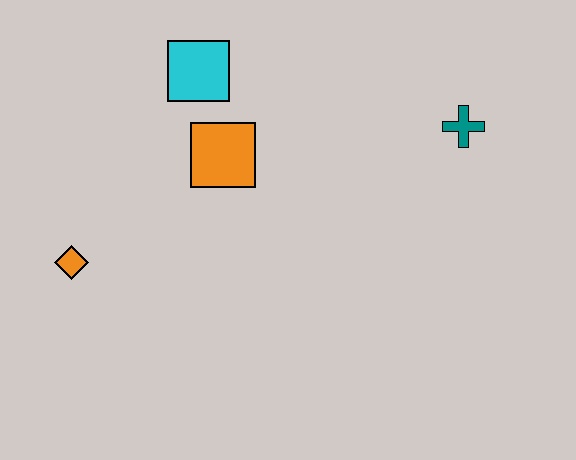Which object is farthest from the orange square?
The teal cross is farthest from the orange square.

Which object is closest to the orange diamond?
The orange square is closest to the orange diamond.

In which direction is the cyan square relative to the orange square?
The cyan square is above the orange square.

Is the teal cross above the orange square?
Yes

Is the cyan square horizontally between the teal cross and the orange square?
No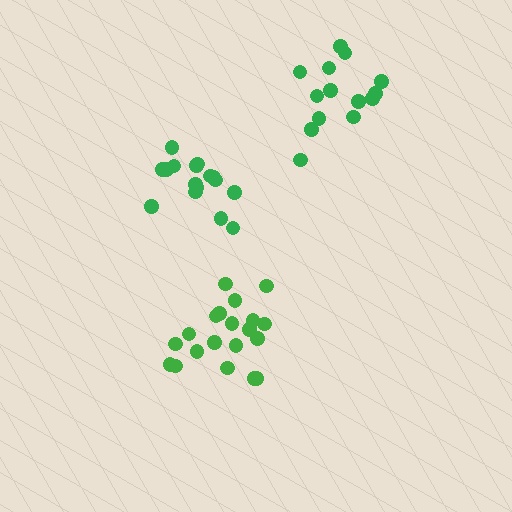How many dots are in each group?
Group 1: 14 dots, Group 2: 16 dots, Group 3: 20 dots (50 total).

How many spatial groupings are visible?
There are 3 spatial groupings.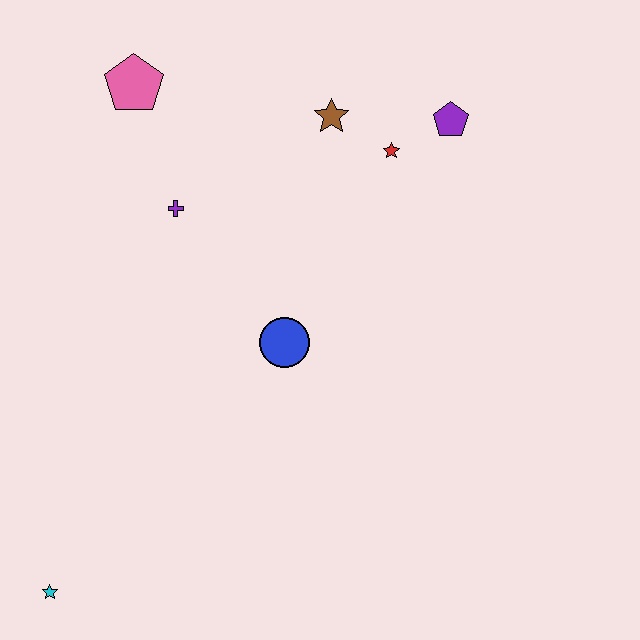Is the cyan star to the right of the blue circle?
No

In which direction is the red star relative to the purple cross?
The red star is to the right of the purple cross.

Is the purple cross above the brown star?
No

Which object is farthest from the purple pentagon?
The cyan star is farthest from the purple pentagon.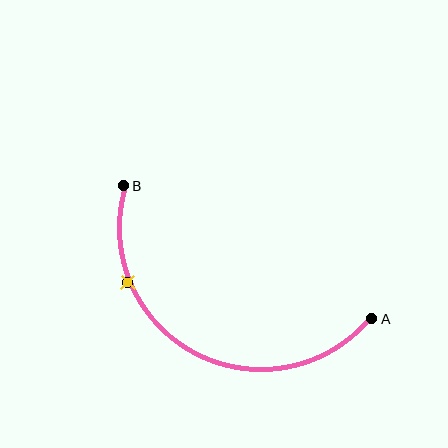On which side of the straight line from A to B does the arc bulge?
The arc bulges below the straight line connecting A and B.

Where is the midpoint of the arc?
The arc midpoint is the point on the curve farthest from the straight line joining A and B. It sits below that line.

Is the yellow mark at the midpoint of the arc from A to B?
No. The yellow mark lies on the arc but is closer to endpoint B. The arc midpoint would be at the point on the curve equidistant along the arc from both A and B.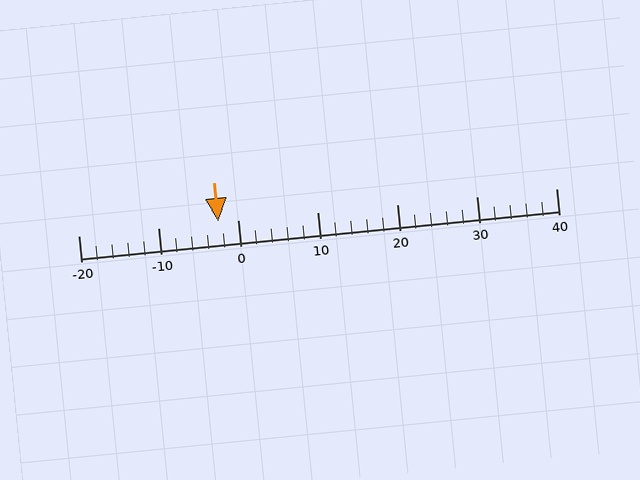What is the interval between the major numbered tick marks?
The major tick marks are spaced 10 units apart.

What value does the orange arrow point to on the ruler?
The orange arrow points to approximately -2.